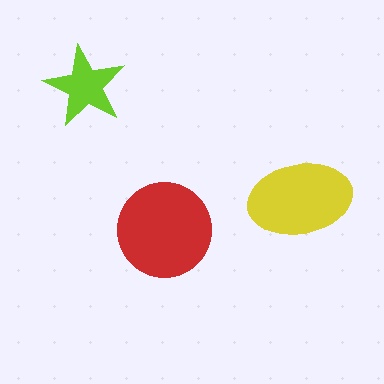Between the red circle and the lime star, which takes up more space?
The red circle.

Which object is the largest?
The red circle.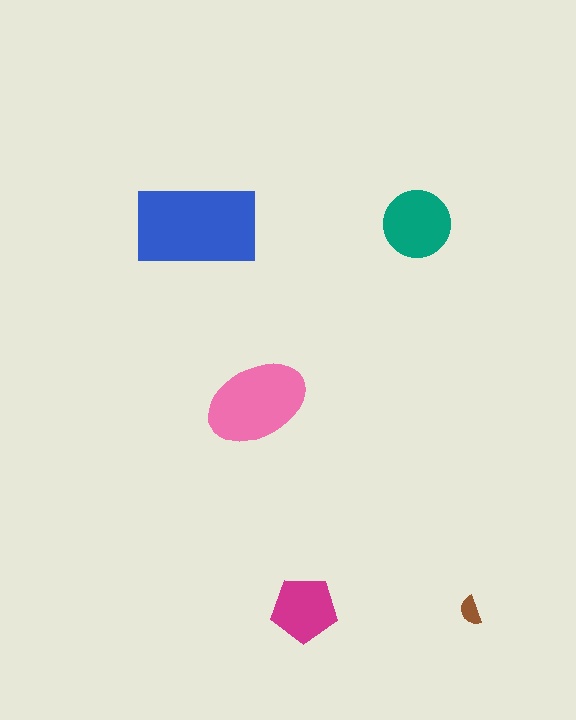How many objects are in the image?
There are 5 objects in the image.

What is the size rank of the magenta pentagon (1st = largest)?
4th.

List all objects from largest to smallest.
The blue rectangle, the pink ellipse, the teal circle, the magenta pentagon, the brown semicircle.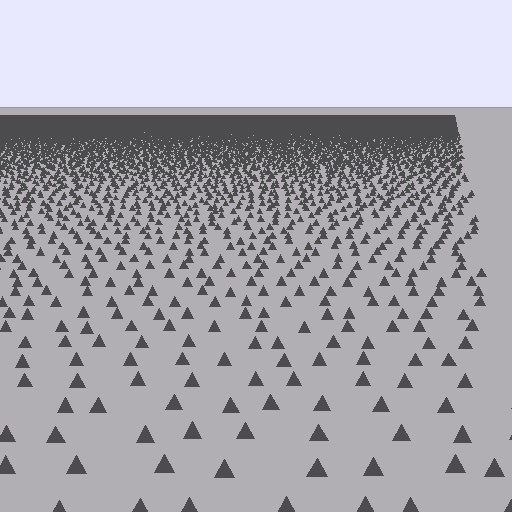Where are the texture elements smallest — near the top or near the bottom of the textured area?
Near the top.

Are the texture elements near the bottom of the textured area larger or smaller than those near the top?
Larger. Near the bottom, elements are closer to the viewer and appear at a bigger on-screen size.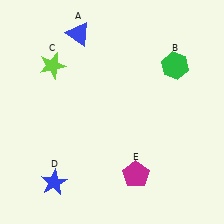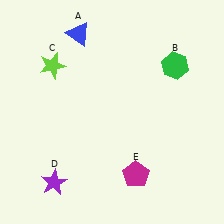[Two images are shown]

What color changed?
The star (D) changed from blue in Image 1 to purple in Image 2.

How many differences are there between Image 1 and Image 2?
There is 1 difference between the two images.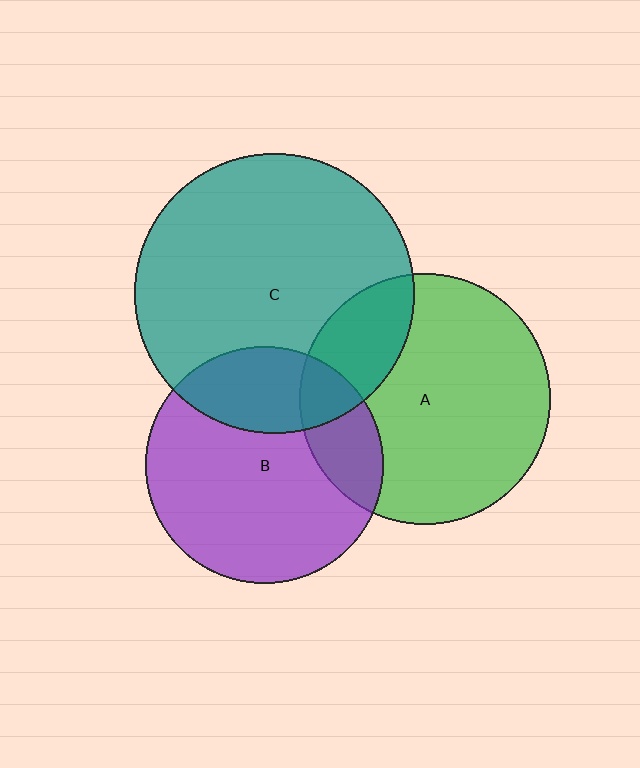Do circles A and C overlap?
Yes.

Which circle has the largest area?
Circle C (teal).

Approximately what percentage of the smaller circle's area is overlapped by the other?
Approximately 20%.